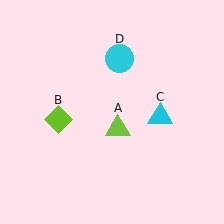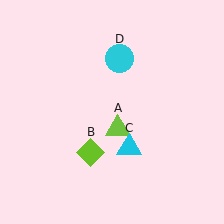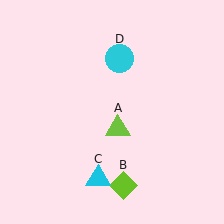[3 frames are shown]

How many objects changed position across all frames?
2 objects changed position: lime diamond (object B), cyan triangle (object C).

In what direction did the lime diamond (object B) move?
The lime diamond (object B) moved down and to the right.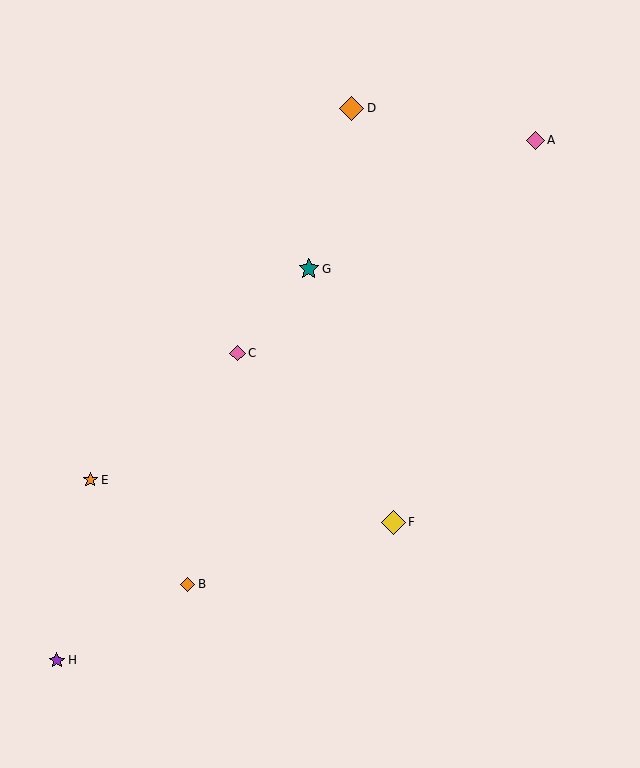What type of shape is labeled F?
Shape F is a yellow diamond.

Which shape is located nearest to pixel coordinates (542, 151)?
The pink diamond (labeled A) at (536, 140) is nearest to that location.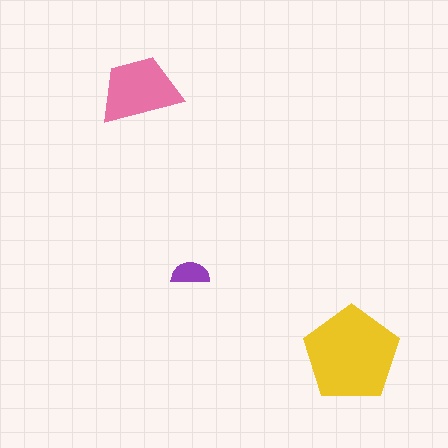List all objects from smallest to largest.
The purple semicircle, the pink trapezoid, the yellow pentagon.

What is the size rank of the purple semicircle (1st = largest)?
3rd.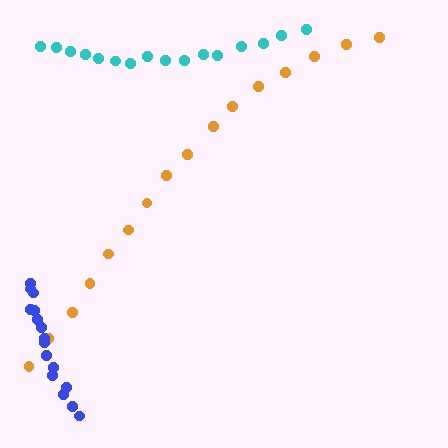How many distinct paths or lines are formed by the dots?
There are 3 distinct paths.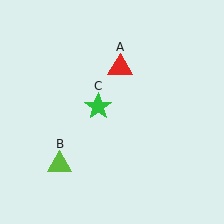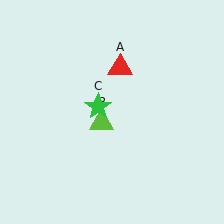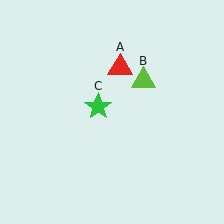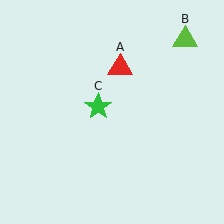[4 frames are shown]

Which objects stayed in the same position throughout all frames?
Red triangle (object A) and green star (object C) remained stationary.